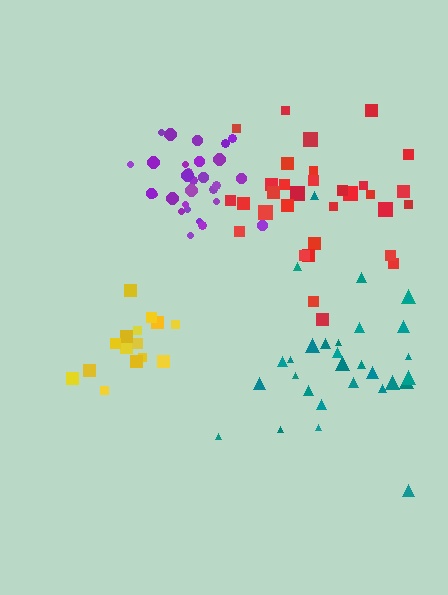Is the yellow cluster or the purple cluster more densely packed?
Purple.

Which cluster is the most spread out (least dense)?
Teal.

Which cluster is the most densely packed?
Purple.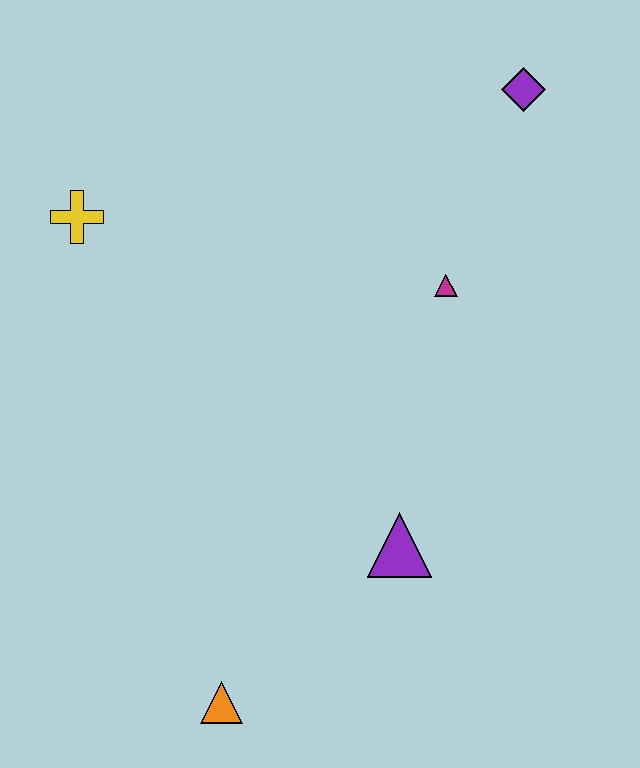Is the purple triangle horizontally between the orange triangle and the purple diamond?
Yes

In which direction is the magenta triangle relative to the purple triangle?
The magenta triangle is above the purple triangle.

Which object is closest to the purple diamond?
The magenta triangle is closest to the purple diamond.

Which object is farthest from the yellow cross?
The orange triangle is farthest from the yellow cross.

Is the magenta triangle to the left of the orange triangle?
No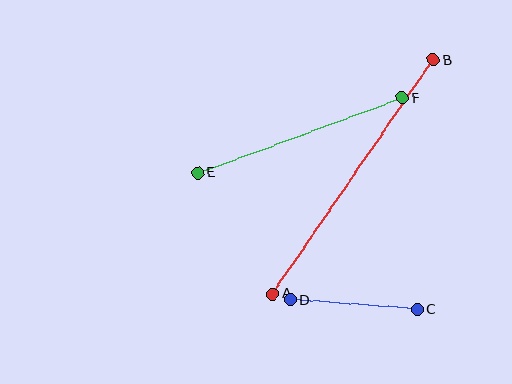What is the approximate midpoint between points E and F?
The midpoint is at approximately (300, 135) pixels.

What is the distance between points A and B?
The distance is approximately 284 pixels.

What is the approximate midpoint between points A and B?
The midpoint is at approximately (353, 177) pixels.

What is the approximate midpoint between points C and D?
The midpoint is at approximately (354, 305) pixels.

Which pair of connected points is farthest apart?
Points A and B are farthest apart.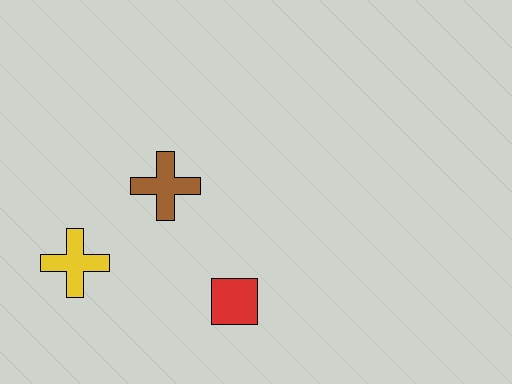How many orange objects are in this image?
There are no orange objects.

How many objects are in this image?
There are 3 objects.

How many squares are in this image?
There is 1 square.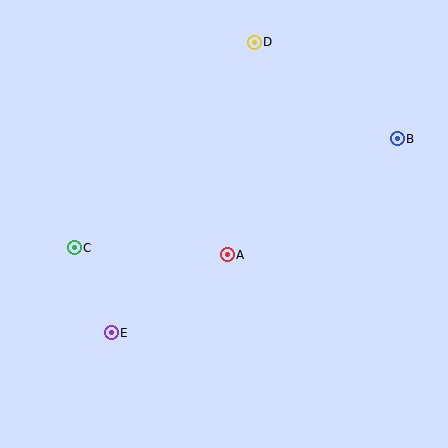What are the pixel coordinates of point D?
Point D is at (254, 42).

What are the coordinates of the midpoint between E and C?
The midpoint between E and C is at (93, 290).